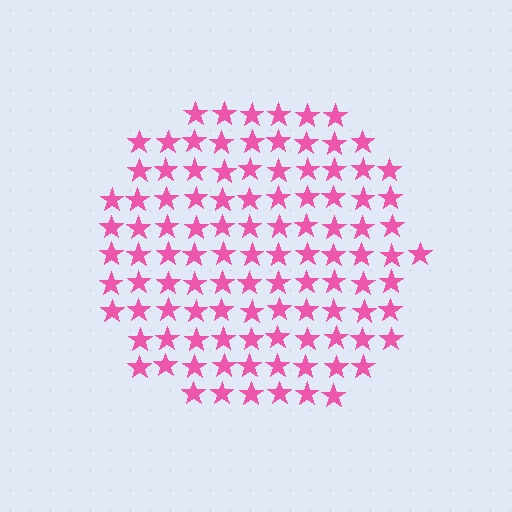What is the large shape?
The large shape is a circle.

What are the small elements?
The small elements are stars.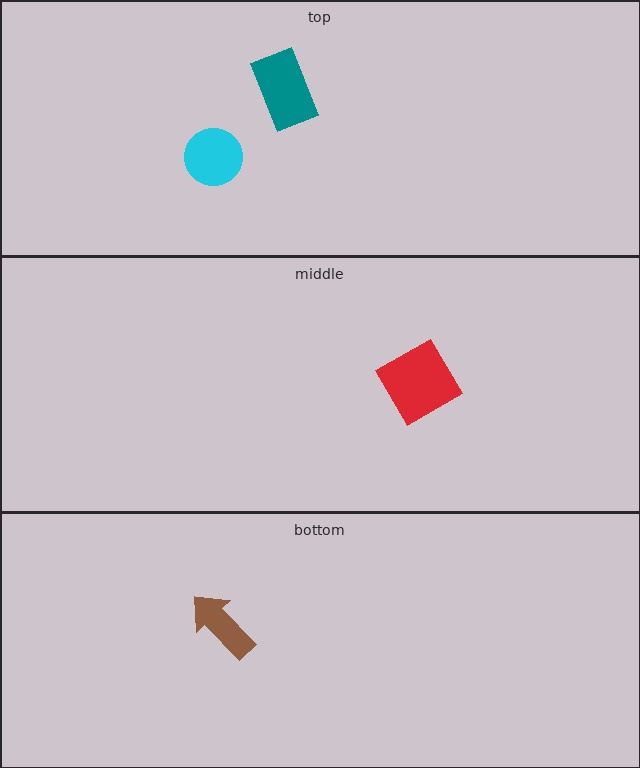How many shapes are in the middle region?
1.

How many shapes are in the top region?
2.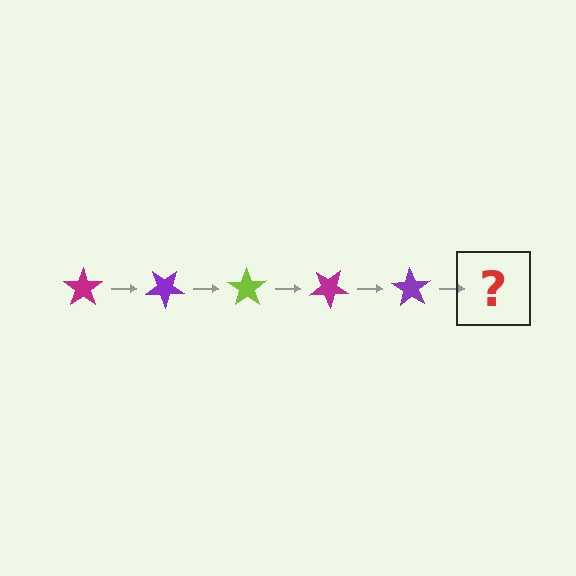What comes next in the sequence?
The next element should be a lime star, rotated 175 degrees from the start.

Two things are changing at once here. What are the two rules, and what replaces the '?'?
The two rules are that it rotates 35 degrees each step and the color cycles through magenta, purple, and lime. The '?' should be a lime star, rotated 175 degrees from the start.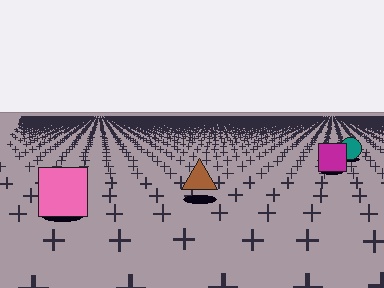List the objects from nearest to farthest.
From nearest to farthest: the pink square, the brown triangle, the magenta square, the teal circle.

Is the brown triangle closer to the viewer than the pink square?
No. The pink square is closer — you can tell from the texture gradient: the ground texture is coarser near it.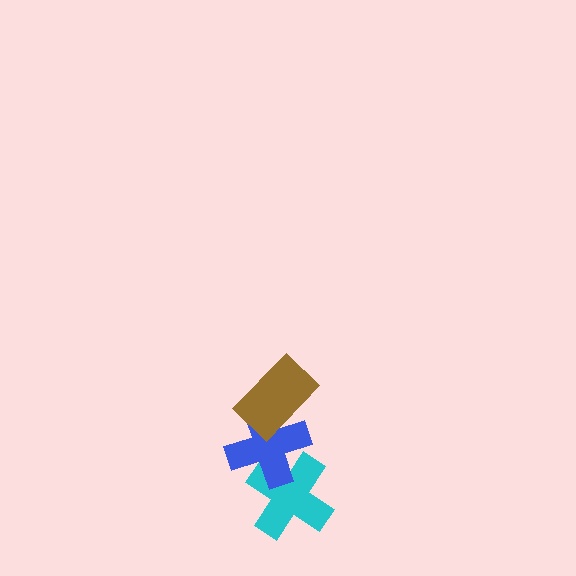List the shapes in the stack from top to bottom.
From top to bottom: the brown rectangle, the blue cross, the cyan cross.